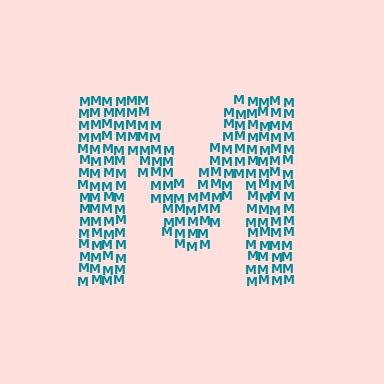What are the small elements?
The small elements are letter M's.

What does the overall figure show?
The overall figure shows the letter M.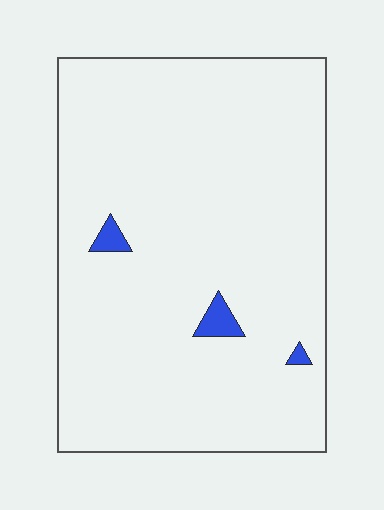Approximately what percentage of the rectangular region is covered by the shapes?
Approximately 0%.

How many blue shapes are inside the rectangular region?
3.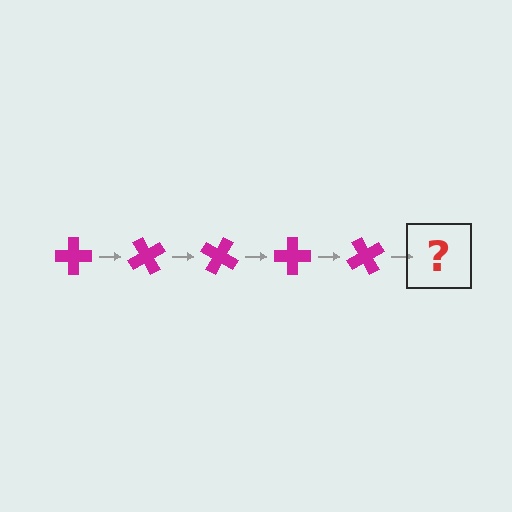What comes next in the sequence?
The next element should be a magenta cross rotated 300 degrees.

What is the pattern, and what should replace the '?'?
The pattern is that the cross rotates 60 degrees each step. The '?' should be a magenta cross rotated 300 degrees.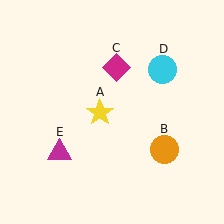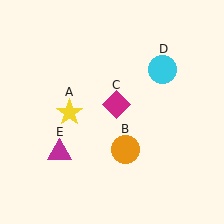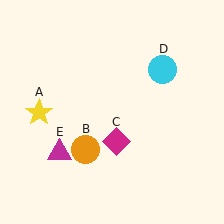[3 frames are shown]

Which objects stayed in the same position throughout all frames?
Cyan circle (object D) and magenta triangle (object E) remained stationary.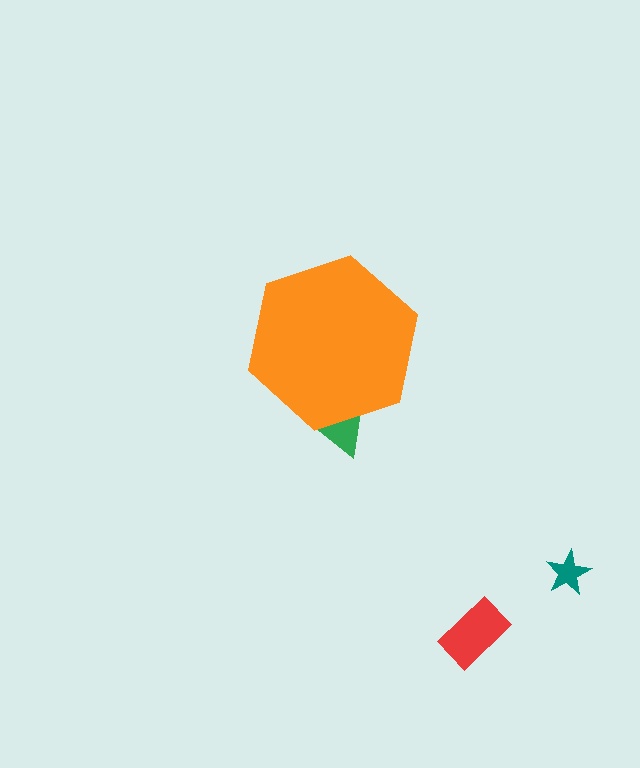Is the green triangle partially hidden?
Yes, the green triangle is partially hidden behind the orange hexagon.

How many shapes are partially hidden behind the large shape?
1 shape is partially hidden.